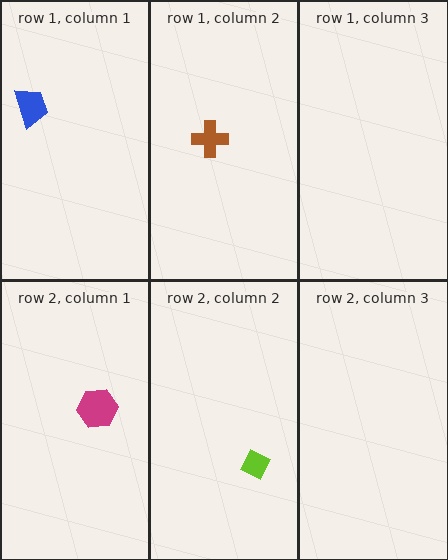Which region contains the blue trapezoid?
The row 1, column 1 region.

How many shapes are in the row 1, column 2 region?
1.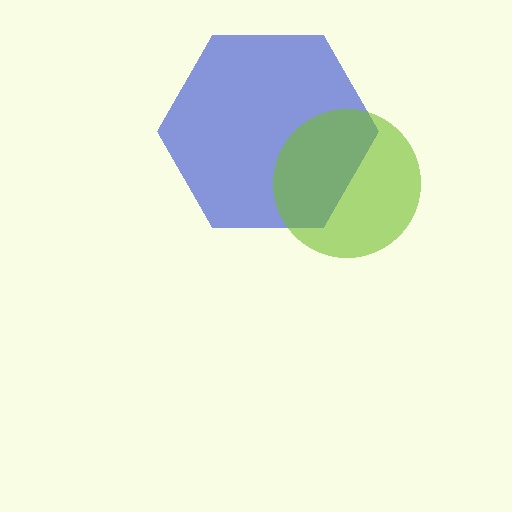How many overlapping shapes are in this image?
There are 2 overlapping shapes in the image.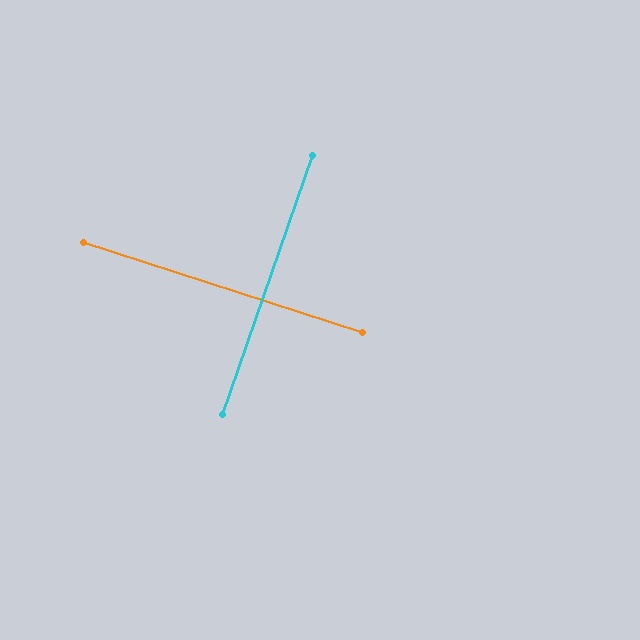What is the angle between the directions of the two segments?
Approximately 89 degrees.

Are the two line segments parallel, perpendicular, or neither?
Perpendicular — they meet at approximately 89°.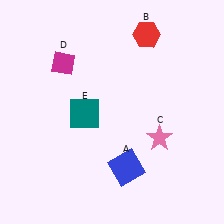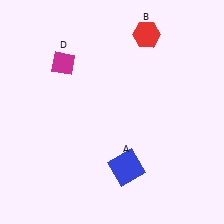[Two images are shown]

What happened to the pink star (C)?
The pink star (C) was removed in Image 2. It was in the bottom-right area of Image 1.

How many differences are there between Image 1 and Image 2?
There are 2 differences between the two images.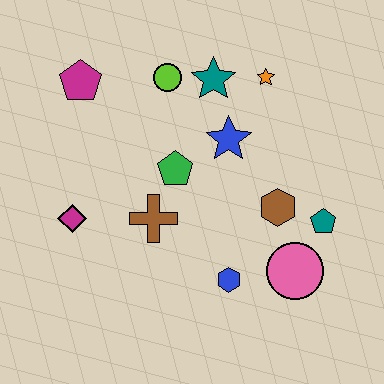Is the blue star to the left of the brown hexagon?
Yes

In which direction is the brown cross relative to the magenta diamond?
The brown cross is to the right of the magenta diamond.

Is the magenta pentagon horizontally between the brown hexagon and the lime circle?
No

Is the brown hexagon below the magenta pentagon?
Yes